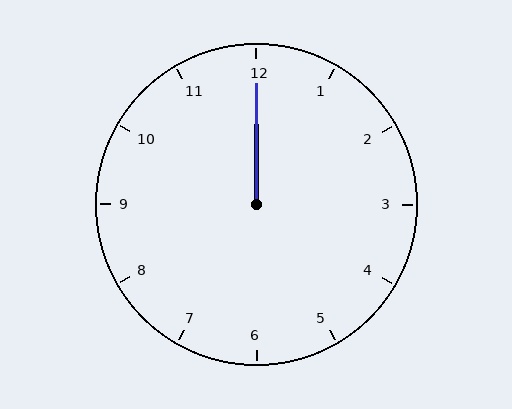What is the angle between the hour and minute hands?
Approximately 0 degrees.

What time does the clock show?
12:00.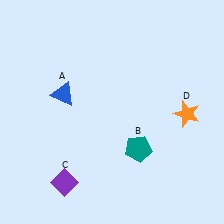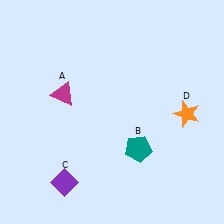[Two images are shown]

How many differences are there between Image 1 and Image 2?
There is 1 difference between the two images.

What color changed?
The triangle (A) changed from blue in Image 1 to magenta in Image 2.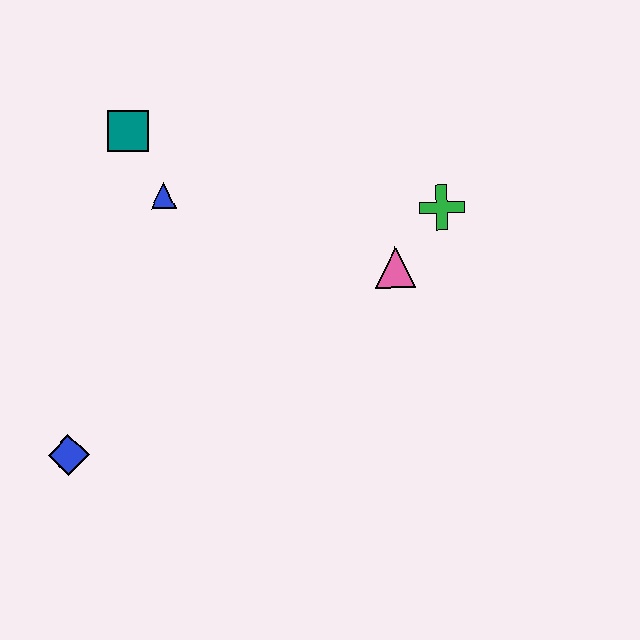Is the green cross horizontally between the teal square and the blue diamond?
No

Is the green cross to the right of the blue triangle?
Yes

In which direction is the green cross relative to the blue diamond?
The green cross is to the right of the blue diamond.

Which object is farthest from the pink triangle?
The blue diamond is farthest from the pink triangle.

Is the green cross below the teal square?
Yes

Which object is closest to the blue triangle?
The teal square is closest to the blue triangle.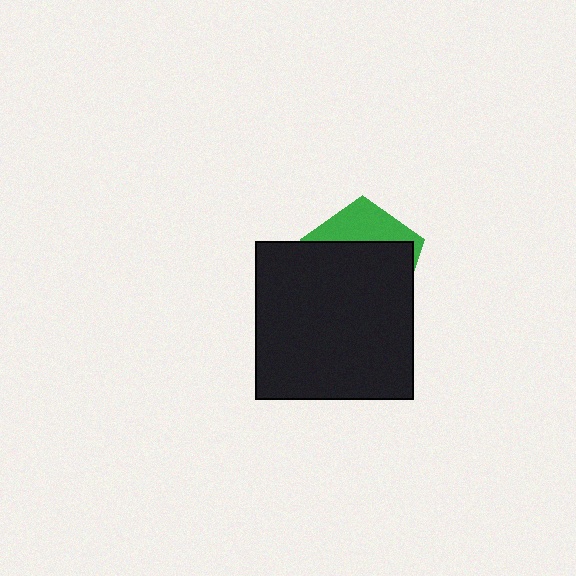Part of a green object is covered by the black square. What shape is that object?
It is a pentagon.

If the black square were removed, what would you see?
You would see the complete green pentagon.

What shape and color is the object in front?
The object in front is a black square.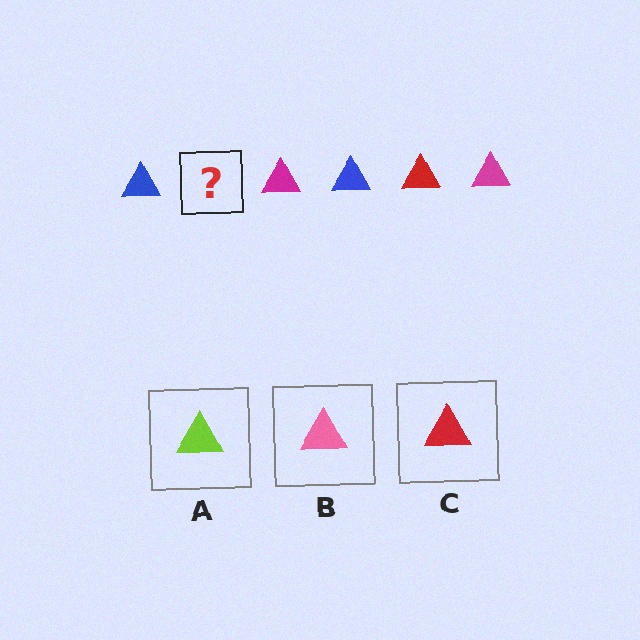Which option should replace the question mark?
Option C.